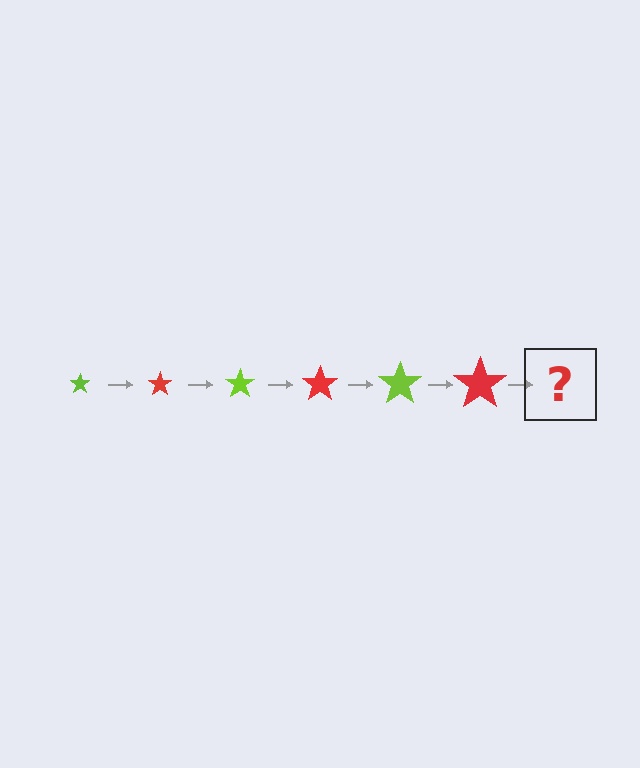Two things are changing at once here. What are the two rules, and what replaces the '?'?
The two rules are that the star grows larger each step and the color cycles through lime and red. The '?' should be a lime star, larger than the previous one.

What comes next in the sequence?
The next element should be a lime star, larger than the previous one.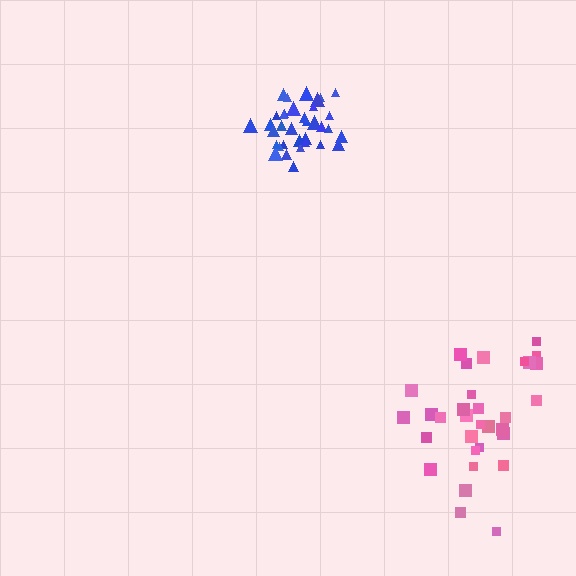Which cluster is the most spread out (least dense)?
Pink.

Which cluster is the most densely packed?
Blue.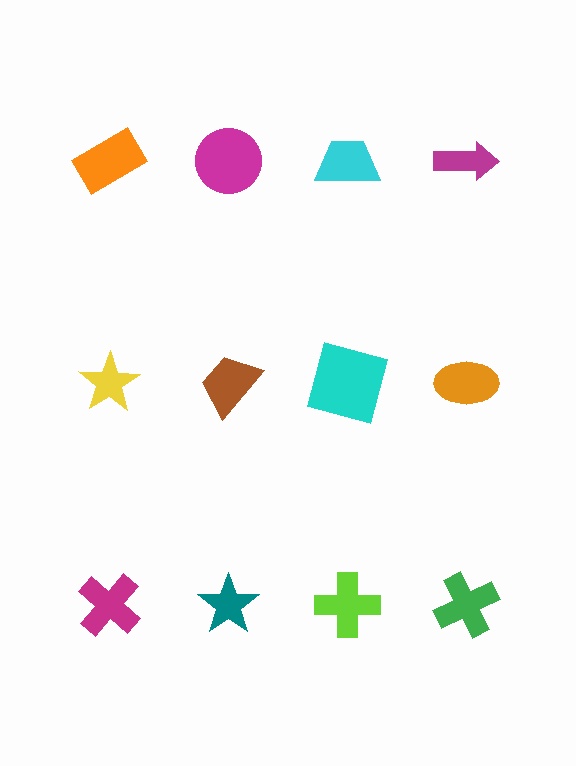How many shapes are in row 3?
4 shapes.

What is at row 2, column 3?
A cyan square.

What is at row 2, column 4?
An orange ellipse.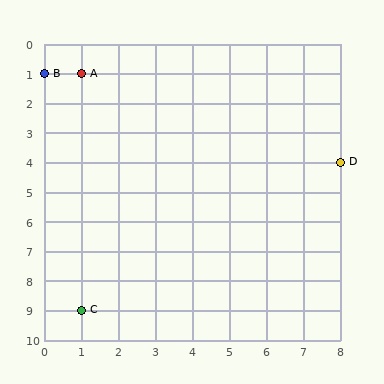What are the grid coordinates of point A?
Point A is at grid coordinates (1, 1).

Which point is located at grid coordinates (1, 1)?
Point A is at (1, 1).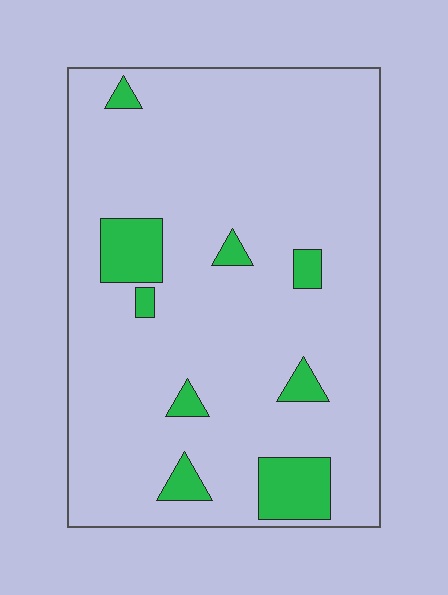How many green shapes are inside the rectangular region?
9.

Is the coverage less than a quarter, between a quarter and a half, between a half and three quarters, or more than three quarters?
Less than a quarter.